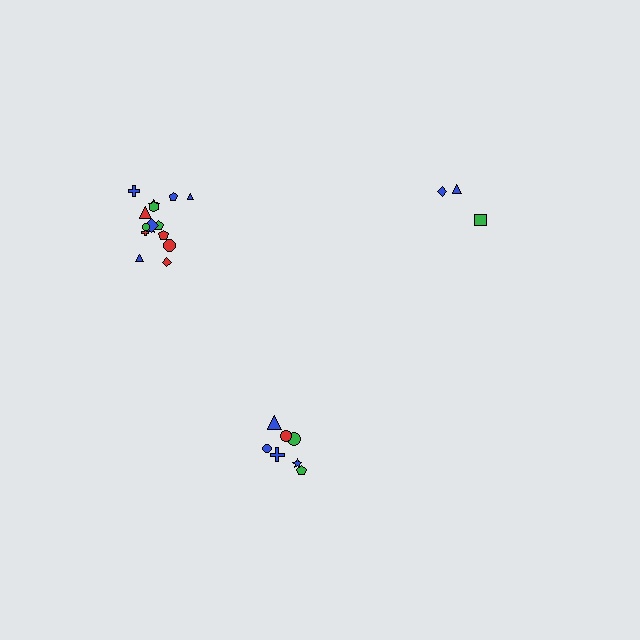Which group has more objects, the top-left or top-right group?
The top-left group.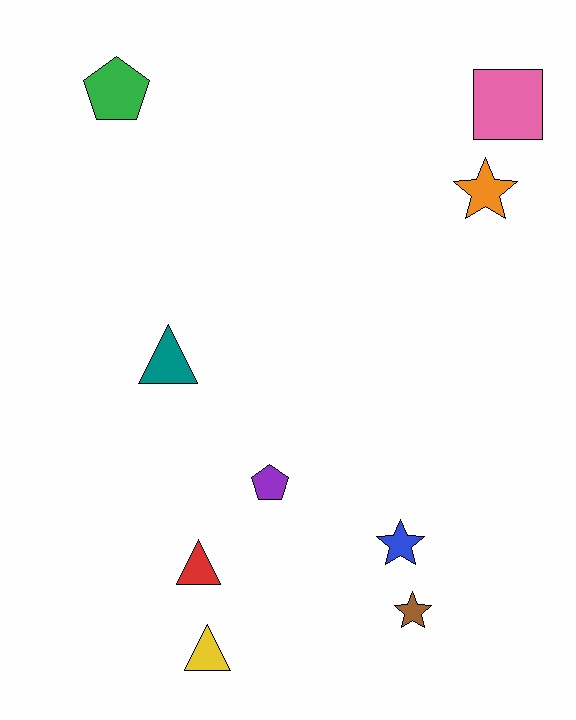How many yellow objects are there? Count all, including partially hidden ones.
There is 1 yellow object.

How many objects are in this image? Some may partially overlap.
There are 9 objects.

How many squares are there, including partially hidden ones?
There is 1 square.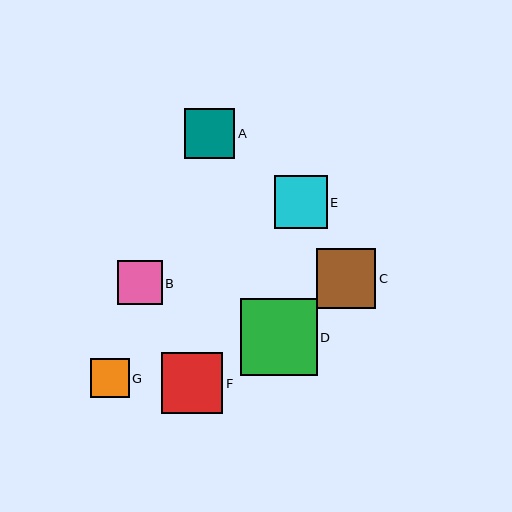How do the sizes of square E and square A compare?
Square E and square A are approximately the same size.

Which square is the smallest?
Square G is the smallest with a size of approximately 39 pixels.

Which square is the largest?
Square D is the largest with a size of approximately 77 pixels.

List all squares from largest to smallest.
From largest to smallest: D, F, C, E, A, B, G.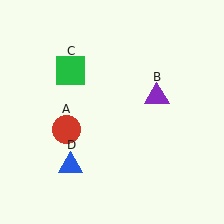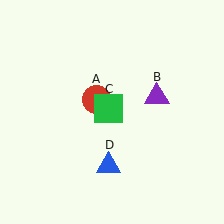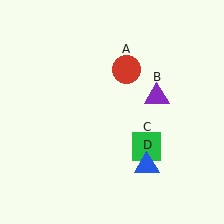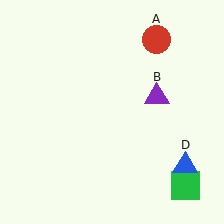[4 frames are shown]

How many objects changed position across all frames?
3 objects changed position: red circle (object A), green square (object C), blue triangle (object D).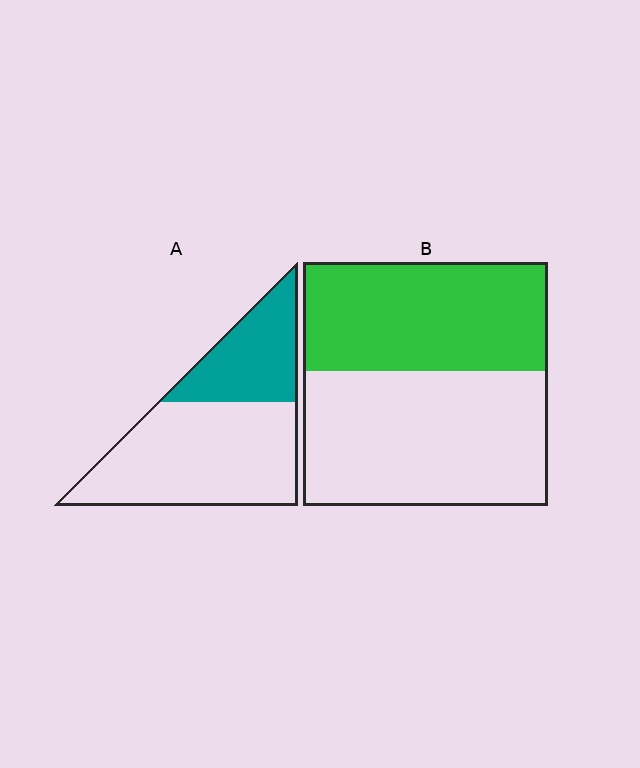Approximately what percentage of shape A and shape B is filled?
A is approximately 35% and B is approximately 45%.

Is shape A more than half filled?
No.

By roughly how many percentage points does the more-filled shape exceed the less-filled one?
By roughly 10 percentage points (B over A).